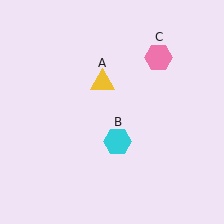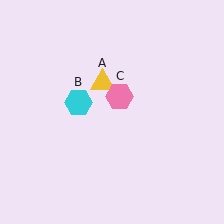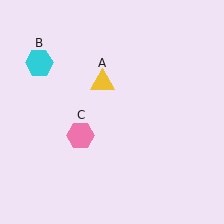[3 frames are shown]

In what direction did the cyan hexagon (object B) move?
The cyan hexagon (object B) moved up and to the left.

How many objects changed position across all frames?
2 objects changed position: cyan hexagon (object B), pink hexagon (object C).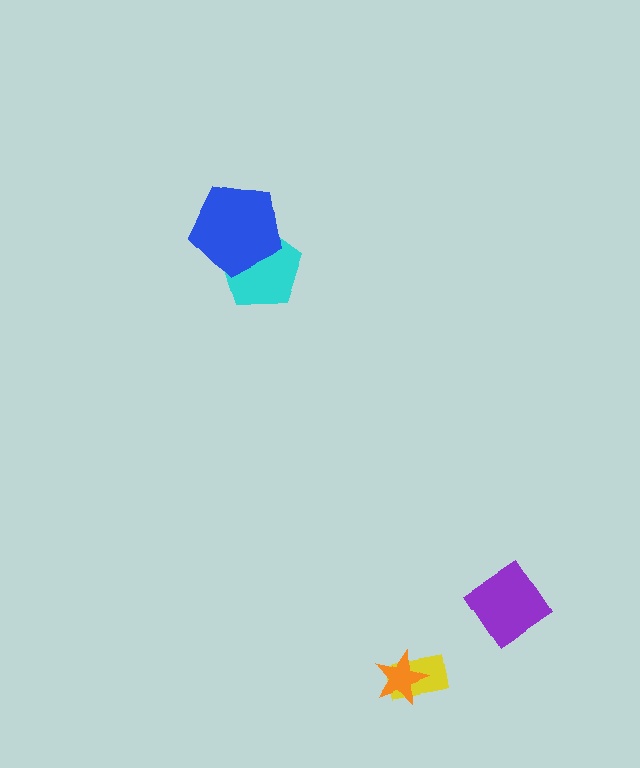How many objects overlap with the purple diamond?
0 objects overlap with the purple diamond.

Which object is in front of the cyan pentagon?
The blue pentagon is in front of the cyan pentagon.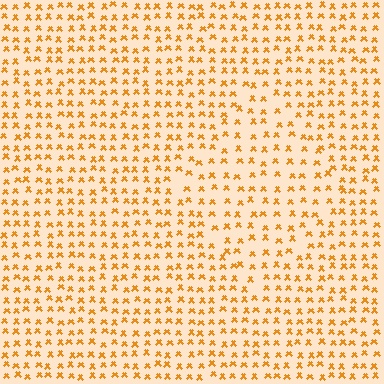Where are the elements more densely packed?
The elements are more densely packed outside the diamond boundary.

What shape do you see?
I see a diamond.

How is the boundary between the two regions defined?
The boundary is defined by a change in element density (approximately 1.4x ratio). All elements are the same color, size, and shape.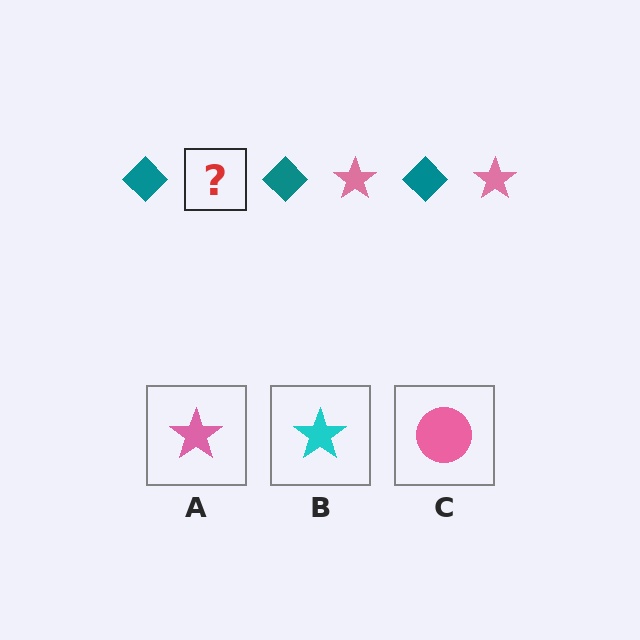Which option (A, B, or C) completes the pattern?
A.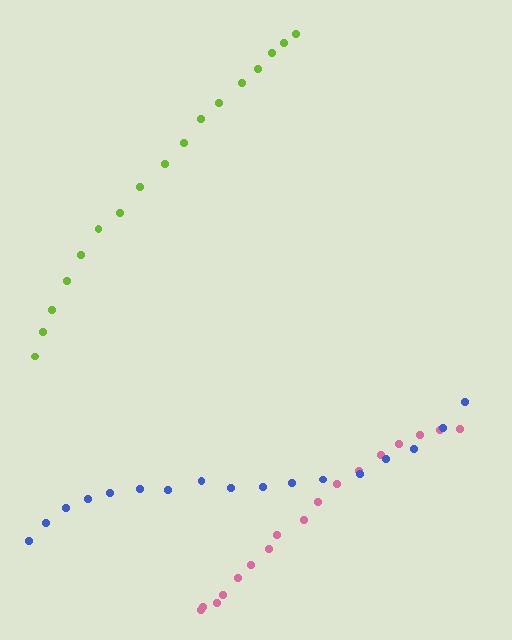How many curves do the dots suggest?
There are 3 distinct paths.